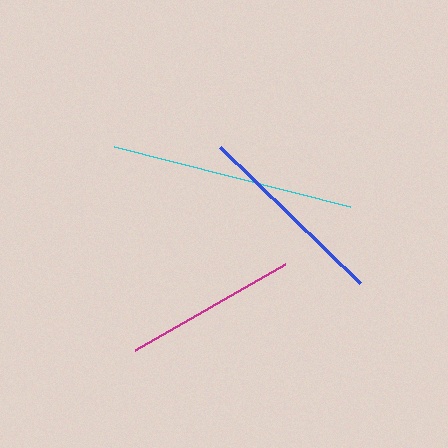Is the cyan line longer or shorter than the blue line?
The cyan line is longer than the blue line.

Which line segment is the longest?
The cyan line is the longest at approximately 244 pixels.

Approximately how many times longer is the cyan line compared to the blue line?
The cyan line is approximately 1.3 times the length of the blue line.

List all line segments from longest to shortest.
From longest to shortest: cyan, blue, magenta.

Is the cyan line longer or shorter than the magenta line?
The cyan line is longer than the magenta line.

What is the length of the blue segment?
The blue segment is approximately 194 pixels long.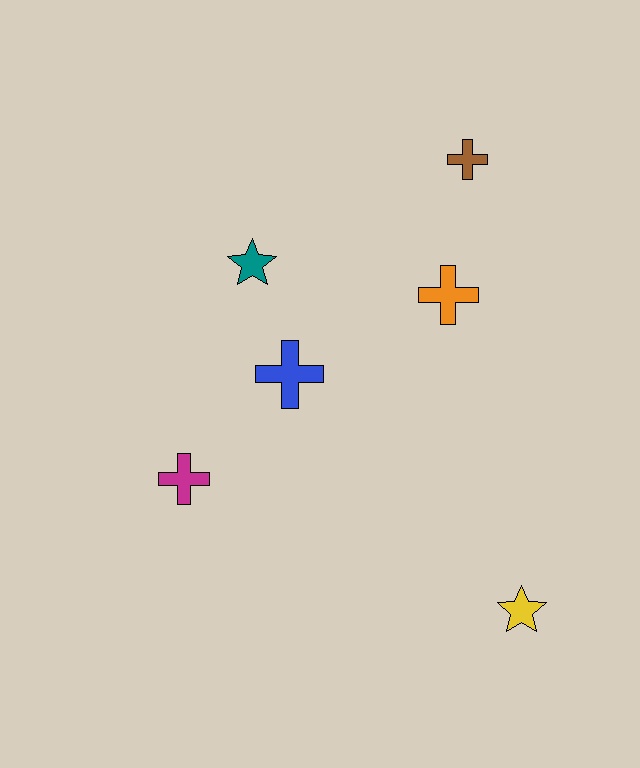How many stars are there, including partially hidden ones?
There are 2 stars.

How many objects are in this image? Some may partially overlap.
There are 6 objects.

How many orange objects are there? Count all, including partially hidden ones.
There is 1 orange object.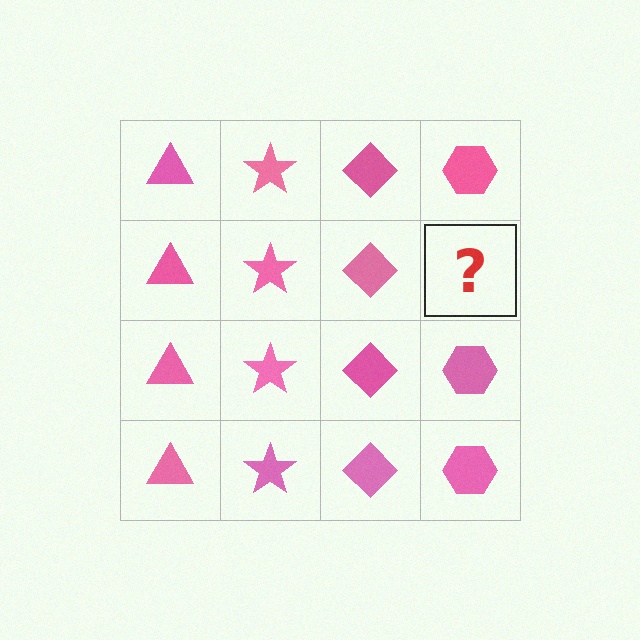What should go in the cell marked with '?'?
The missing cell should contain a pink hexagon.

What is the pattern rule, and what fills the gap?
The rule is that each column has a consistent shape. The gap should be filled with a pink hexagon.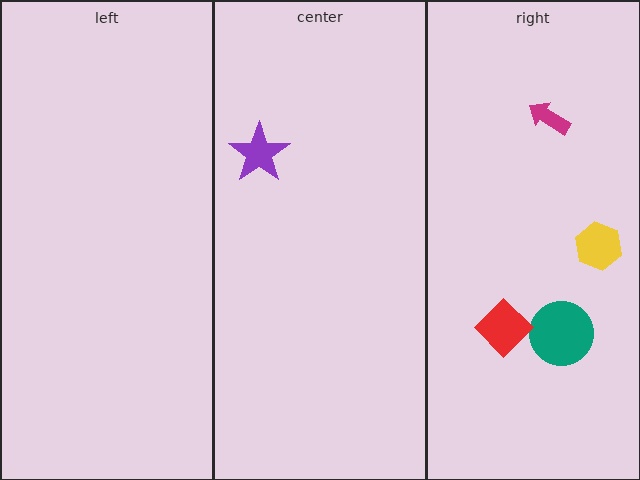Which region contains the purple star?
The center region.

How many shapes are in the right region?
4.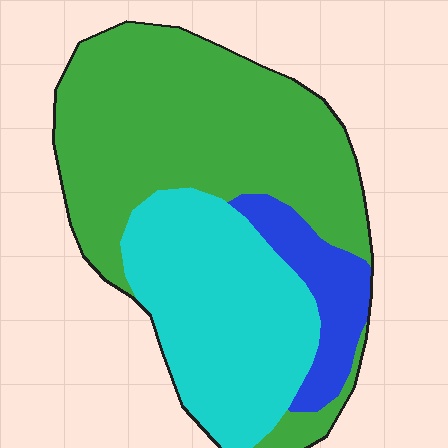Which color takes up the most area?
Green, at roughly 55%.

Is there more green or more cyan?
Green.